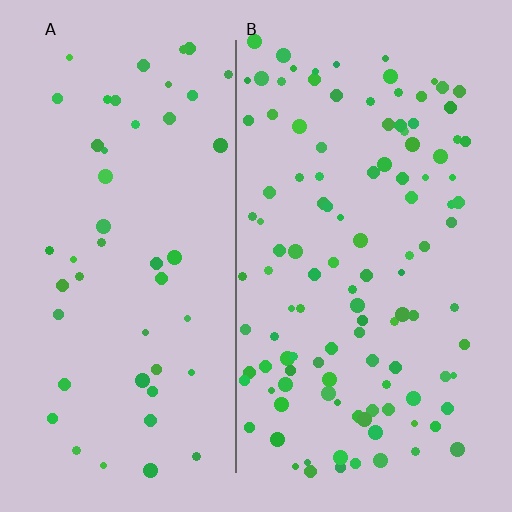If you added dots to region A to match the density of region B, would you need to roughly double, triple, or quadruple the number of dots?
Approximately double.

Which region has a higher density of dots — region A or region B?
B (the right).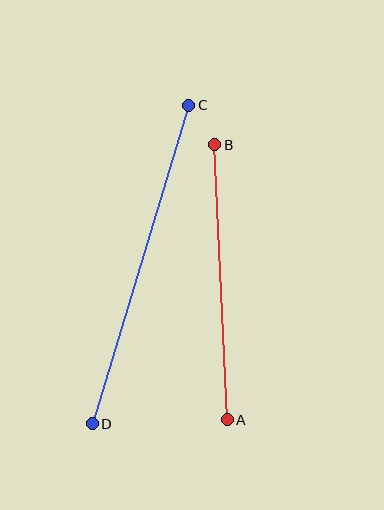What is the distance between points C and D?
The distance is approximately 333 pixels.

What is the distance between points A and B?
The distance is approximately 275 pixels.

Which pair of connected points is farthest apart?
Points C and D are farthest apart.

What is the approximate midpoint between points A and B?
The midpoint is at approximately (221, 282) pixels.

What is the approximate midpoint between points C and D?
The midpoint is at approximately (141, 264) pixels.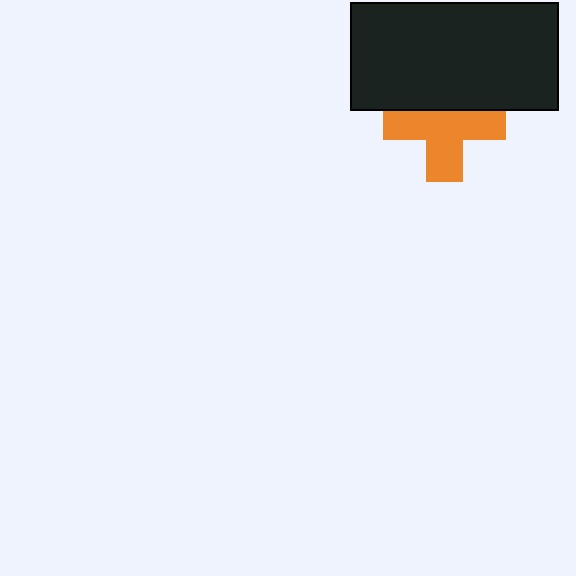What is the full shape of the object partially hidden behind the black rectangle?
The partially hidden object is an orange cross.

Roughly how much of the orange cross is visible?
About half of it is visible (roughly 64%).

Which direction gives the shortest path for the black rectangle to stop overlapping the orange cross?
Moving up gives the shortest separation.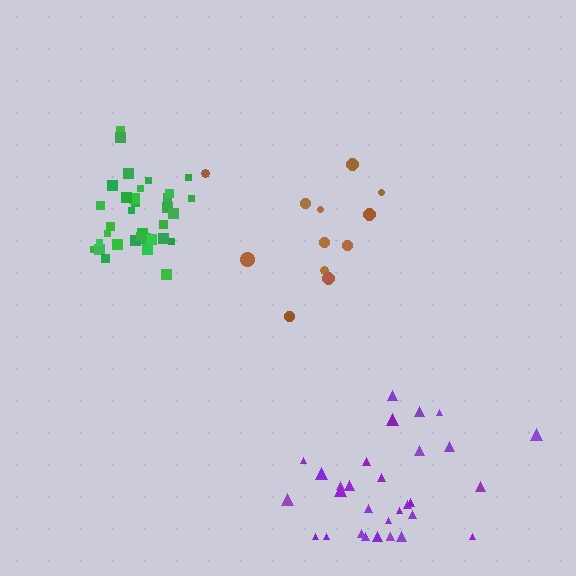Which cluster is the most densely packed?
Green.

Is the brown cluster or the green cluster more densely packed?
Green.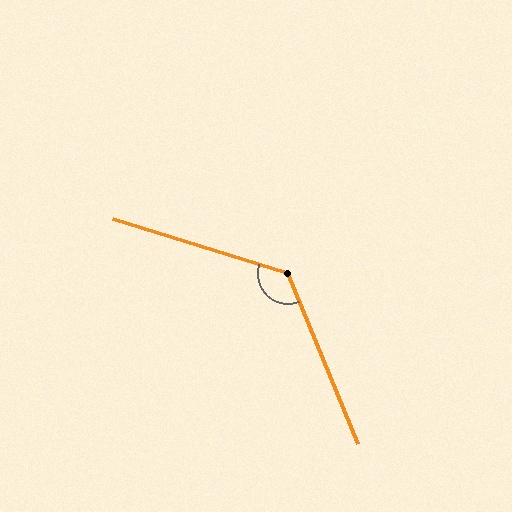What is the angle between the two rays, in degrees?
Approximately 129 degrees.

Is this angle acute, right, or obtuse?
It is obtuse.